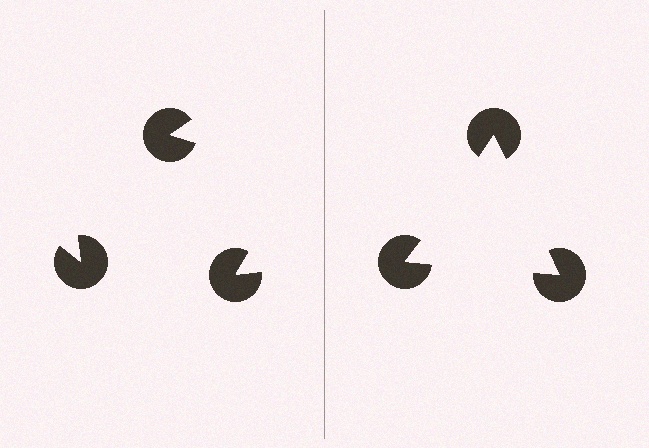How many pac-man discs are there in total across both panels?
6 — 3 on each side.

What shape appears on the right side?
An illusory triangle.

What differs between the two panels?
The pac-man discs are positioned identically on both sides; only the wedge orientations differ. On the right they align to a triangle; on the left they are misaligned.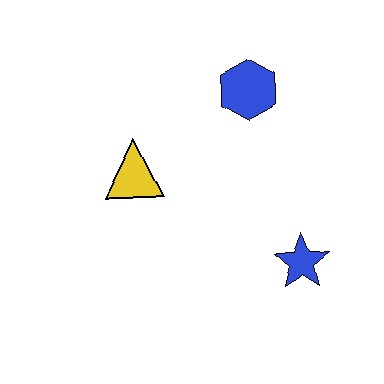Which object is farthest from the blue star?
The yellow triangle is farthest from the blue star.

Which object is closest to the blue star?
The blue hexagon is closest to the blue star.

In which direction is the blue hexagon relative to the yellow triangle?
The blue hexagon is to the right of the yellow triangle.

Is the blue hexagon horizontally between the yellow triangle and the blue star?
Yes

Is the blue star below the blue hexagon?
Yes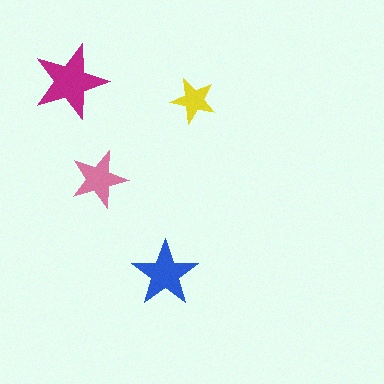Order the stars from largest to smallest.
the magenta one, the blue one, the pink one, the yellow one.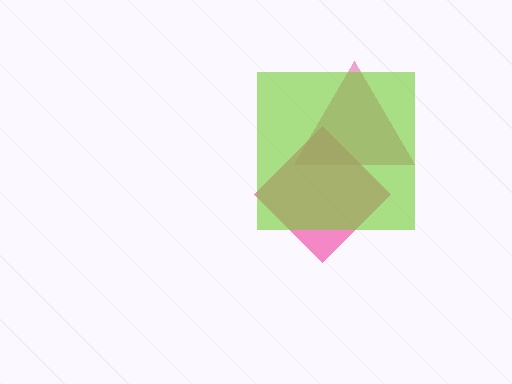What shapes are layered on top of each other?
The layered shapes are: a magenta triangle, a pink diamond, a lime square.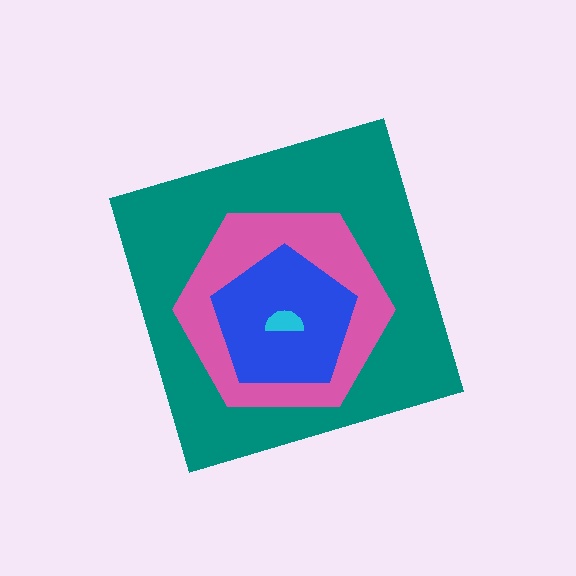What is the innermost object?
The cyan semicircle.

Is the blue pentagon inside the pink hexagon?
Yes.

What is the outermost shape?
The teal diamond.